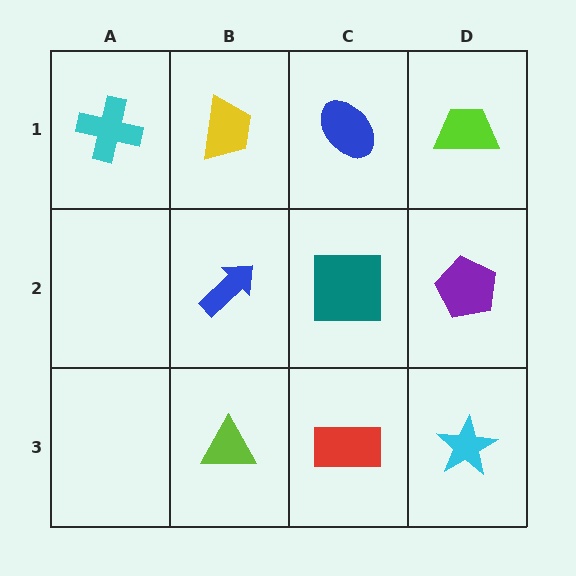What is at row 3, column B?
A lime triangle.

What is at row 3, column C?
A red rectangle.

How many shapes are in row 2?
3 shapes.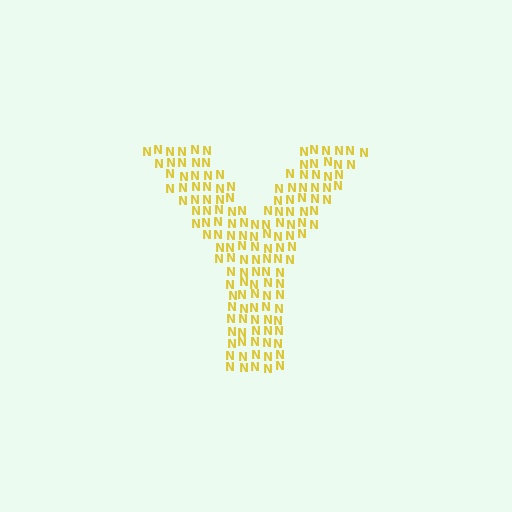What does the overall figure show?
The overall figure shows the letter Y.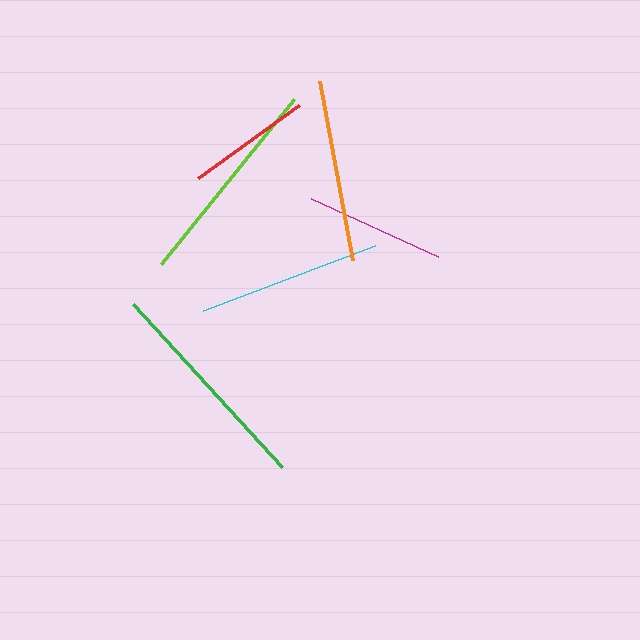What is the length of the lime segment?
The lime segment is approximately 213 pixels long.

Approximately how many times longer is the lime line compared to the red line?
The lime line is approximately 1.7 times the length of the red line.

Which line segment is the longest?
The green line is the longest at approximately 221 pixels.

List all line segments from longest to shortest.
From longest to shortest: green, lime, cyan, orange, magenta, red.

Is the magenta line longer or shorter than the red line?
The magenta line is longer than the red line.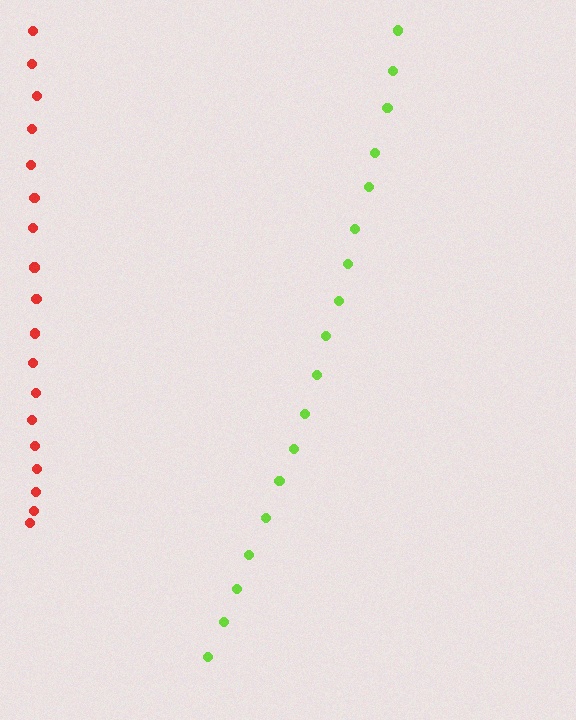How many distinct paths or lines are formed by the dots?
There are 2 distinct paths.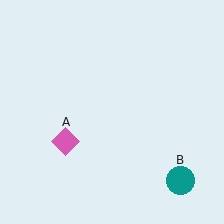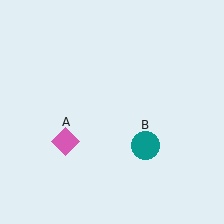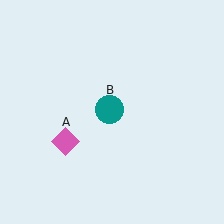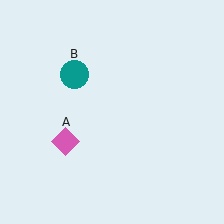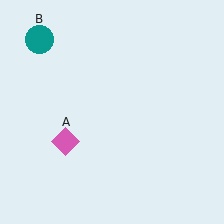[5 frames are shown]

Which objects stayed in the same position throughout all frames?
Pink diamond (object A) remained stationary.